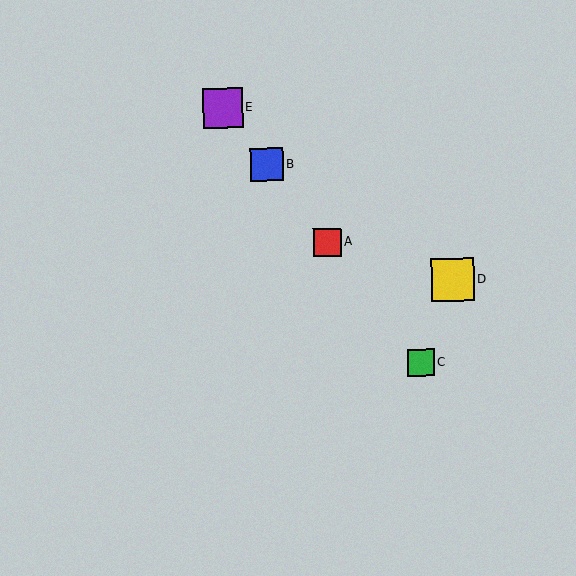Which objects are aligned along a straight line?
Objects A, B, C, E are aligned along a straight line.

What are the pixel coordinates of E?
Object E is at (223, 108).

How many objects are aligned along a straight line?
4 objects (A, B, C, E) are aligned along a straight line.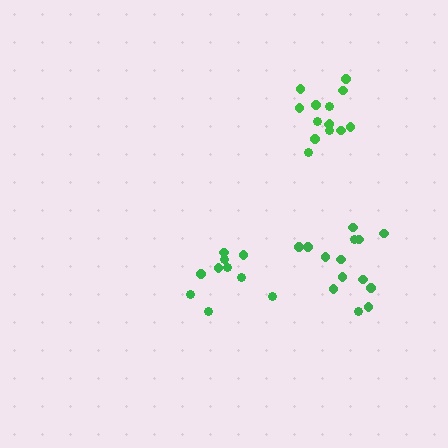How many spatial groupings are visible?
There are 3 spatial groupings.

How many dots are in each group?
Group 1: 10 dots, Group 2: 14 dots, Group 3: 14 dots (38 total).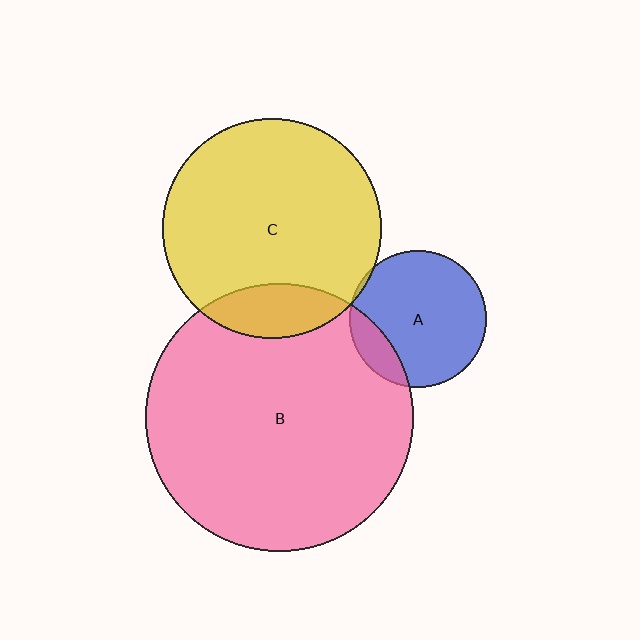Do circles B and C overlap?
Yes.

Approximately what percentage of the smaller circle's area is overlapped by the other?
Approximately 15%.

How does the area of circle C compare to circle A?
Approximately 2.6 times.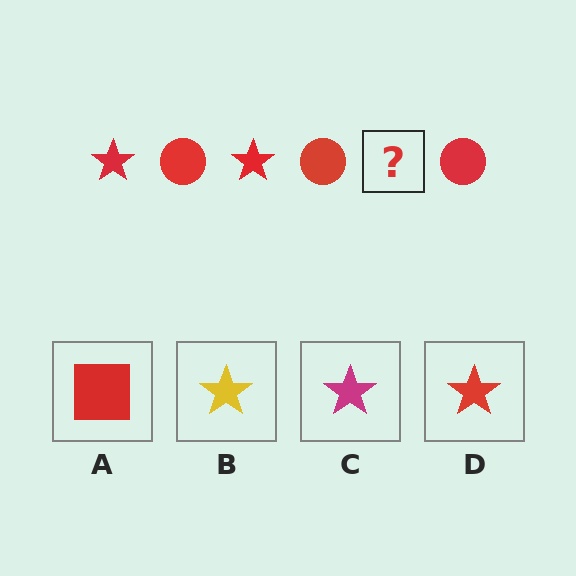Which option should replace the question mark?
Option D.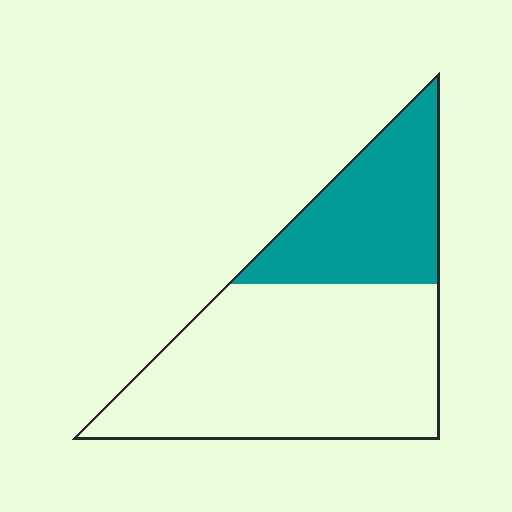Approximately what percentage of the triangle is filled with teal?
Approximately 35%.